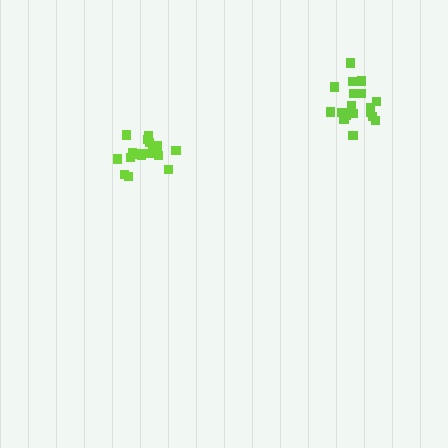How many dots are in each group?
Group 1: 18 dots, Group 2: 19 dots (37 total).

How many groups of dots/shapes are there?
There are 2 groups.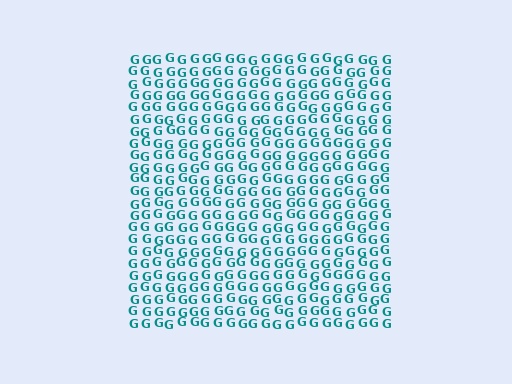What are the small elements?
The small elements are letter G's.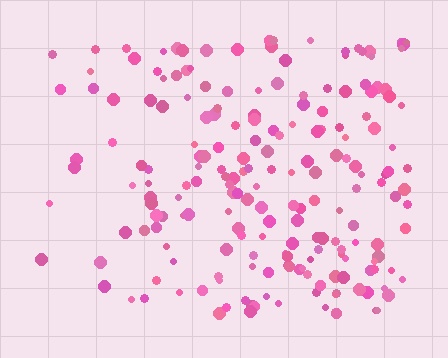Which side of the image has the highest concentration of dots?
The right.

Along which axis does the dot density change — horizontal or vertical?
Horizontal.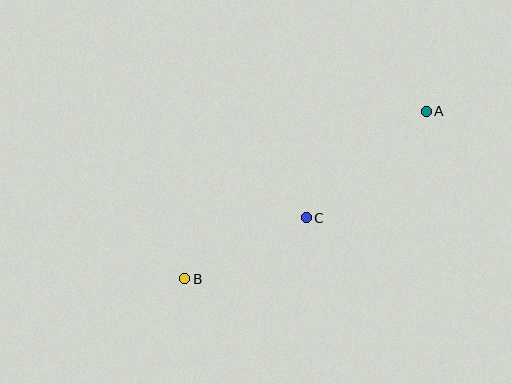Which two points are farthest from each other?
Points A and B are farthest from each other.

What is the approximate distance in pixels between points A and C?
The distance between A and C is approximately 160 pixels.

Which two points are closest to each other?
Points B and C are closest to each other.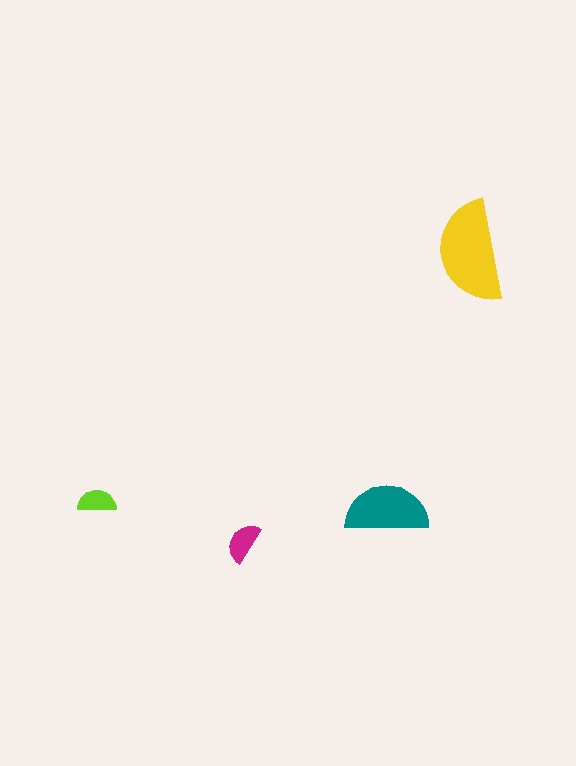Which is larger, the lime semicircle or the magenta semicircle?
The magenta one.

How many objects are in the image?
There are 4 objects in the image.